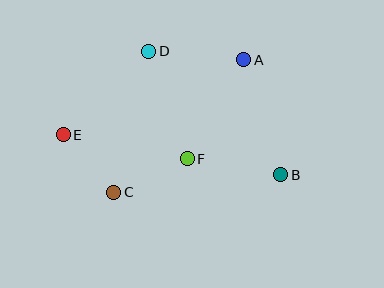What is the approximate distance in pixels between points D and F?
The distance between D and F is approximately 114 pixels.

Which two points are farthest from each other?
Points B and E are farthest from each other.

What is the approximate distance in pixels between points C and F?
The distance between C and F is approximately 81 pixels.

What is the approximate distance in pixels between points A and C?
The distance between A and C is approximately 186 pixels.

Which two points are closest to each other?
Points C and E are closest to each other.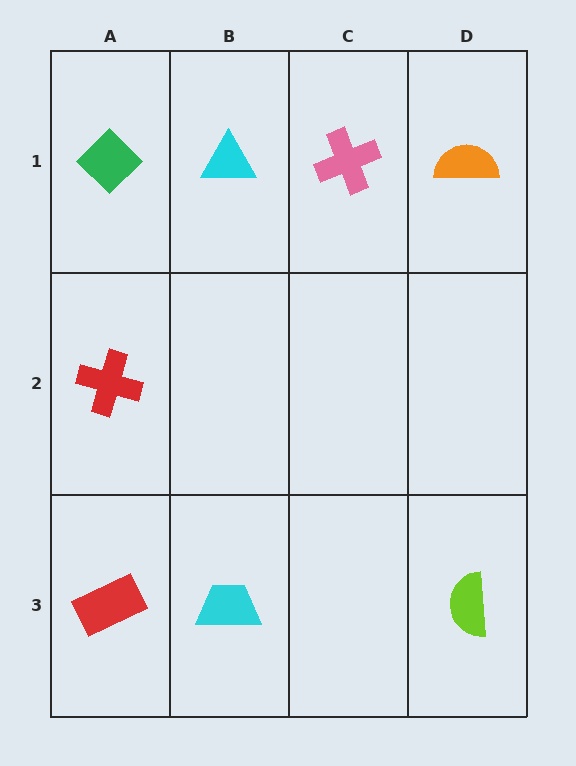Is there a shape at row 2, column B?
No, that cell is empty.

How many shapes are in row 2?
1 shape.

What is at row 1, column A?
A green diamond.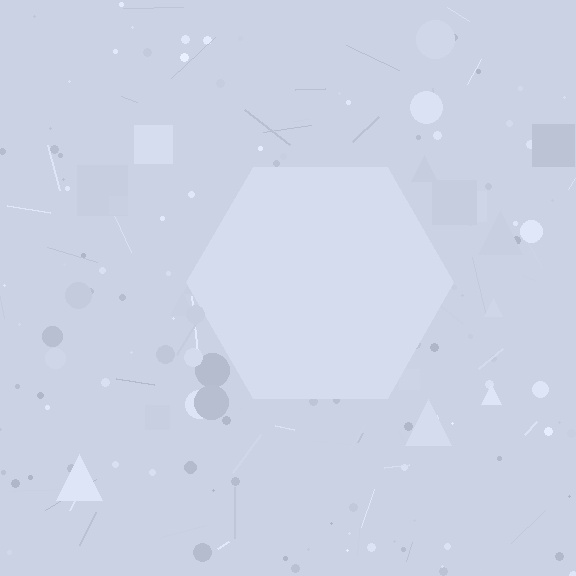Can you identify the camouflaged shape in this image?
The camouflaged shape is a hexagon.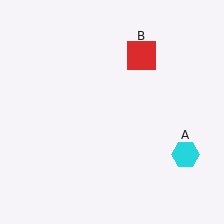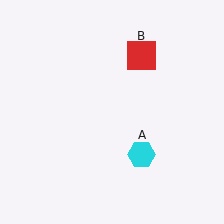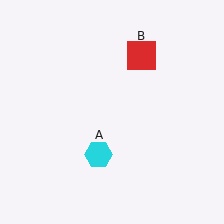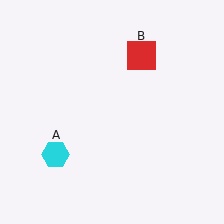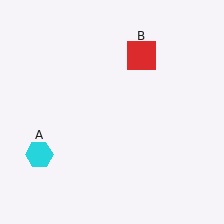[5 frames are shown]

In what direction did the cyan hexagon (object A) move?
The cyan hexagon (object A) moved left.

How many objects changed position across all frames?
1 object changed position: cyan hexagon (object A).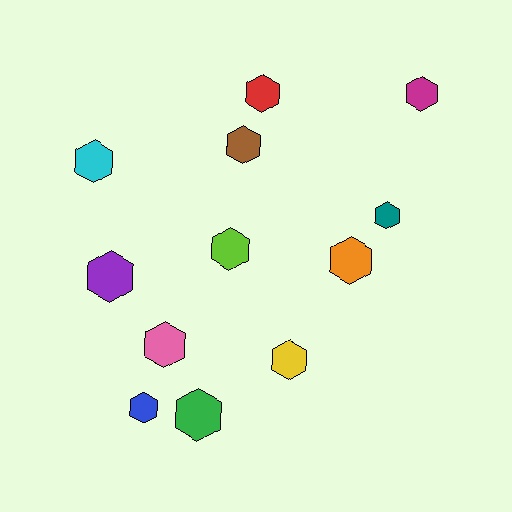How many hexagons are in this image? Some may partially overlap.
There are 12 hexagons.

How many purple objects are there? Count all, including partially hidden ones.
There is 1 purple object.